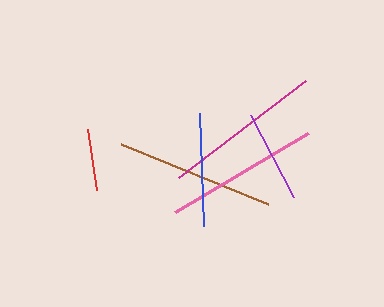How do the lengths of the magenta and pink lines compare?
The magenta and pink lines are approximately the same length.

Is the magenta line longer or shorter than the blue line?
The magenta line is longer than the blue line.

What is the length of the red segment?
The red segment is approximately 61 pixels long.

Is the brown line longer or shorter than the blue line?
The brown line is longer than the blue line.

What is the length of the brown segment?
The brown segment is approximately 158 pixels long.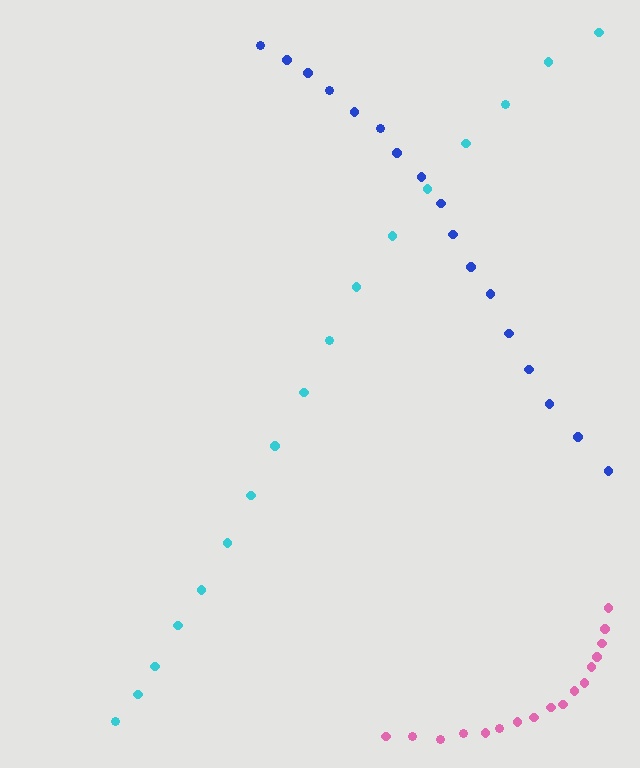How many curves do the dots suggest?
There are 3 distinct paths.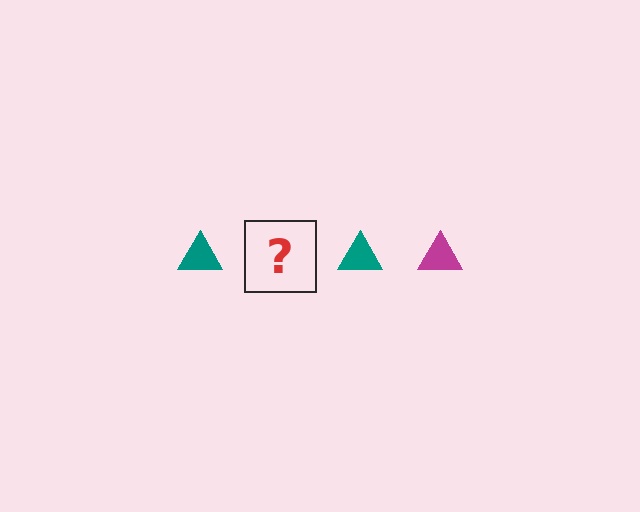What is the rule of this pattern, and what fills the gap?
The rule is that the pattern cycles through teal, magenta triangles. The gap should be filled with a magenta triangle.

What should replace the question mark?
The question mark should be replaced with a magenta triangle.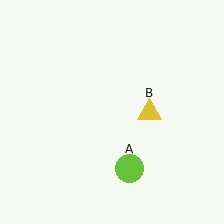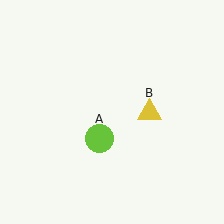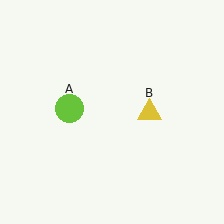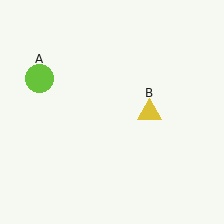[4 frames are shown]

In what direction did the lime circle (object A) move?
The lime circle (object A) moved up and to the left.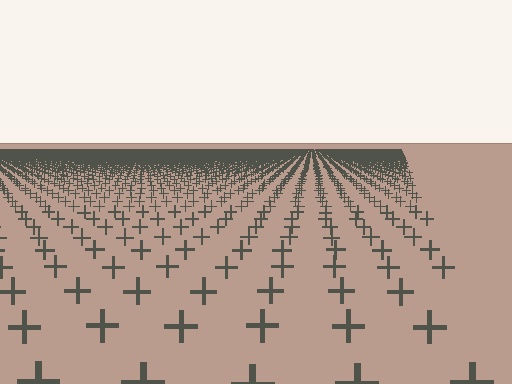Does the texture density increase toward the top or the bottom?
Density increases toward the top.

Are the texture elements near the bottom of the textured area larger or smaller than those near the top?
Larger. Near the bottom, elements are closer to the viewer and appear at a bigger on-screen size.